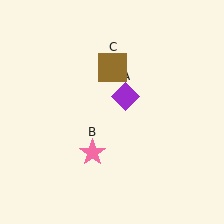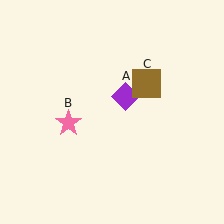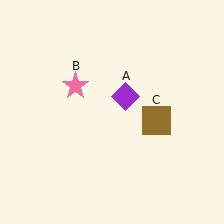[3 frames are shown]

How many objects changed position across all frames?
2 objects changed position: pink star (object B), brown square (object C).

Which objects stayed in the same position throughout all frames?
Purple diamond (object A) remained stationary.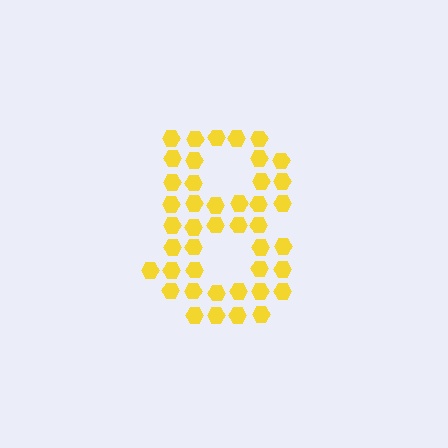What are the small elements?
The small elements are hexagons.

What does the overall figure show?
The overall figure shows the digit 8.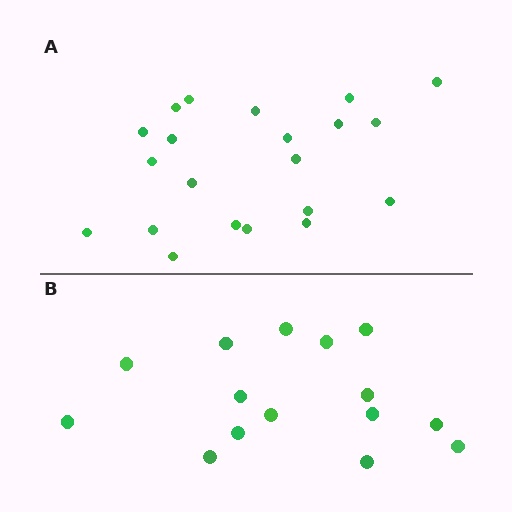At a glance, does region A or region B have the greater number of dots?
Region A (the top region) has more dots.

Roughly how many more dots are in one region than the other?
Region A has about 6 more dots than region B.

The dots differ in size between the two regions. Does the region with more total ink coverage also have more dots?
No. Region B has more total ink coverage because its dots are larger, but region A actually contains more individual dots. Total area can be misleading — the number of items is what matters here.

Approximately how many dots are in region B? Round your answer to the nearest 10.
About 20 dots. (The exact count is 15, which rounds to 20.)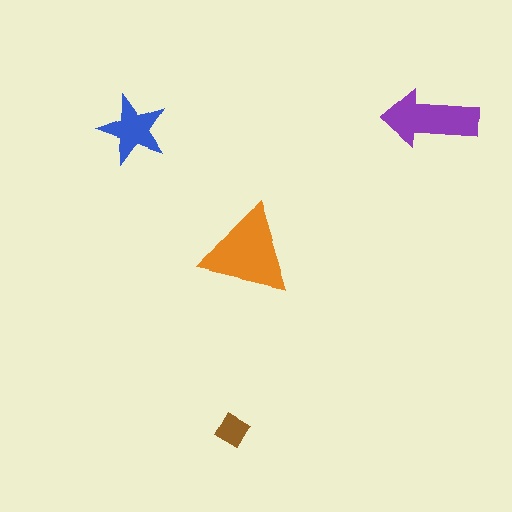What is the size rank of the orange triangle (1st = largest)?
1st.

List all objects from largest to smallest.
The orange triangle, the purple arrow, the blue star, the brown diamond.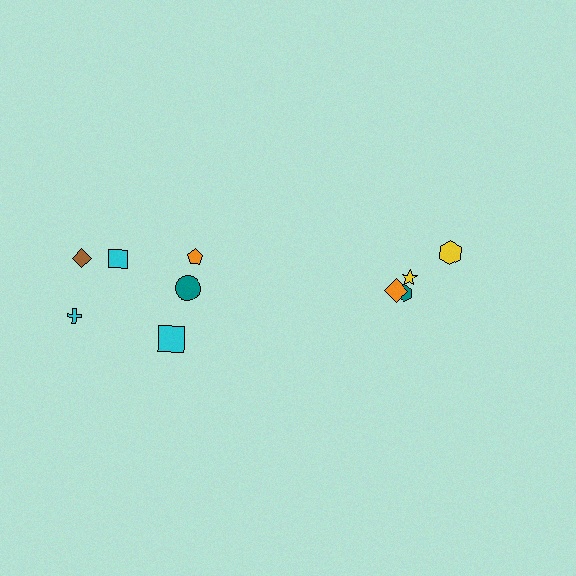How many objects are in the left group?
There are 6 objects.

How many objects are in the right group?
There are 4 objects.